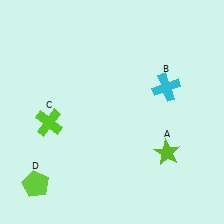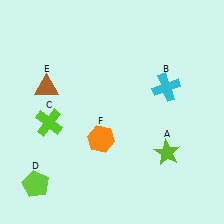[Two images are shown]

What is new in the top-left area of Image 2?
A brown triangle (E) was added in the top-left area of Image 2.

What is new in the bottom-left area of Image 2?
An orange hexagon (F) was added in the bottom-left area of Image 2.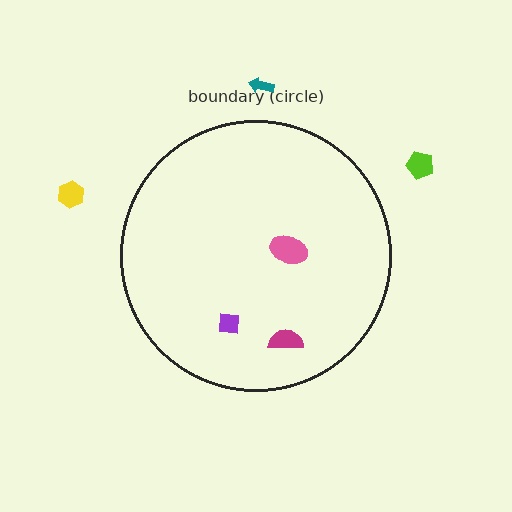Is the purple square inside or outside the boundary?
Inside.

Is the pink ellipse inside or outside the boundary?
Inside.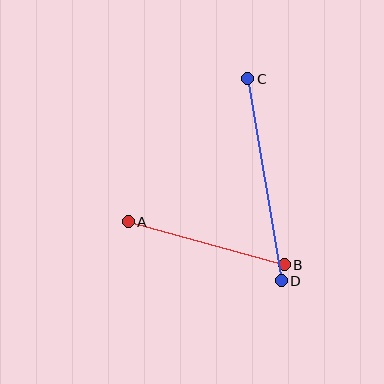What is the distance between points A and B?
The distance is approximately 162 pixels.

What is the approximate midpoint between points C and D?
The midpoint is at approximately (264, 180) pixels.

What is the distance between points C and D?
The distance is approximately 204 pixels.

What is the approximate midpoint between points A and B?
The midpoint is at approximately (206, 243) pixels.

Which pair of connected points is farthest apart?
Points C and D are farthest apart.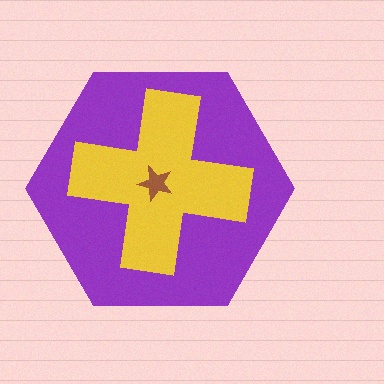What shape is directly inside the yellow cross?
The brown star.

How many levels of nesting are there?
3.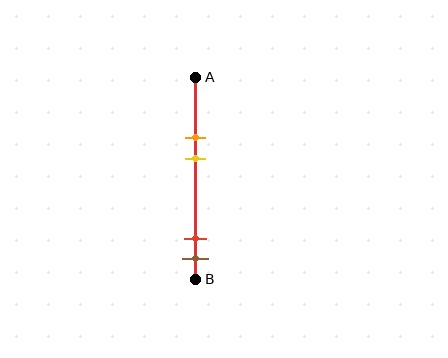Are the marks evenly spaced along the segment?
No, the marks are not evenly spaced.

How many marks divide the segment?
There are 4 marks dividing the segment.